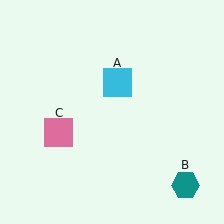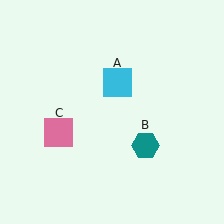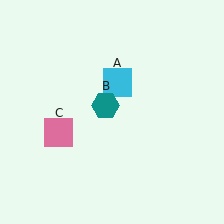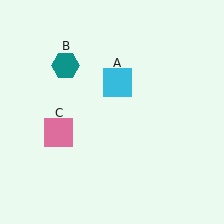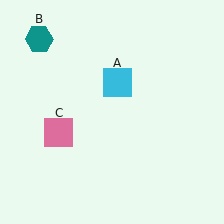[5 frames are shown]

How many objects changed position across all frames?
1 object changed position: teal hexagon (object B).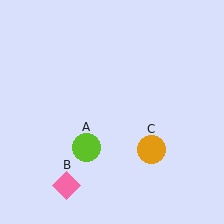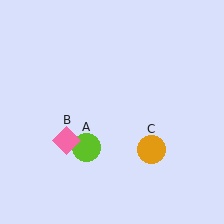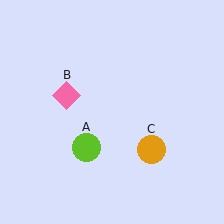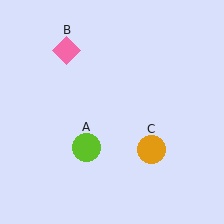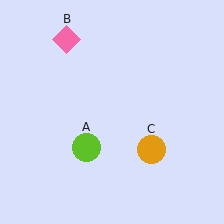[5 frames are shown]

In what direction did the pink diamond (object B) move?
The pink diamond (object B) moved up.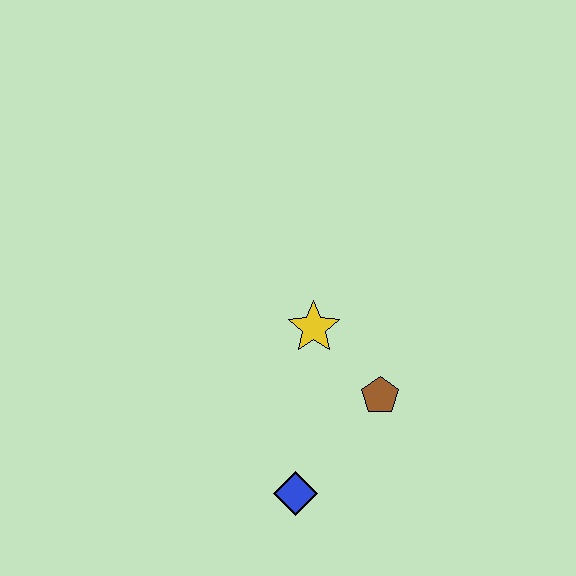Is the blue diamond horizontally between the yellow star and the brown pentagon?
No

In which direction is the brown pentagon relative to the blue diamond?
The brown pentagon is above the blue diamond.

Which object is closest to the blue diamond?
The brown pentagon is closest to the blue diamond.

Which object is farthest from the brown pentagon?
The blue diamond is farthest from the brown pentagon.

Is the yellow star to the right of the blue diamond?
Yes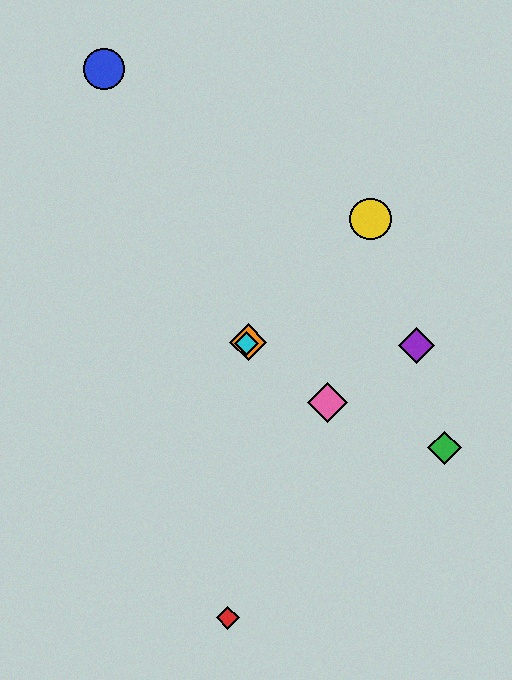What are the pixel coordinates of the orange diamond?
The orange diamond is at (248, 342).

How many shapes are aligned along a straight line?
3 shapes (the yellow circle, the orange diamond, the cyan diamond) are aligned along a straight line.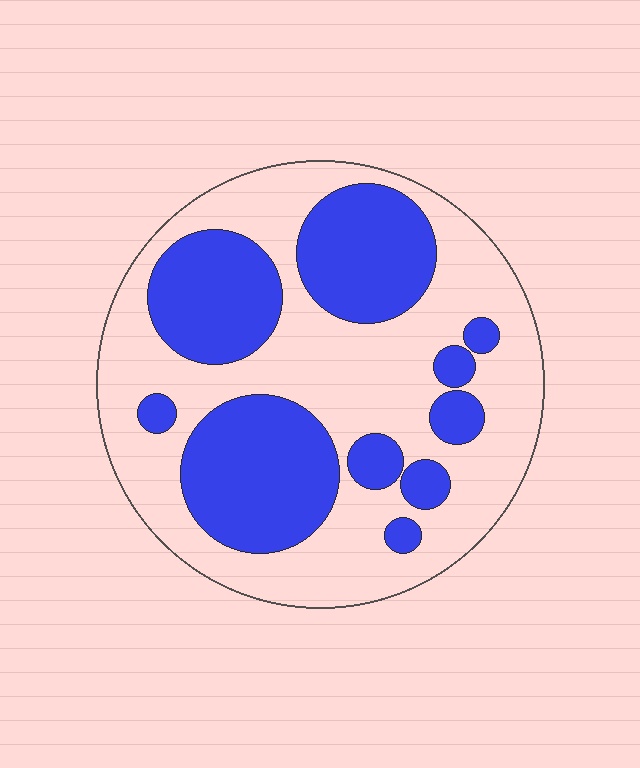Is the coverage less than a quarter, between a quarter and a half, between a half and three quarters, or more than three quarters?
Between a quarter and a half.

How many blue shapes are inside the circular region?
10.